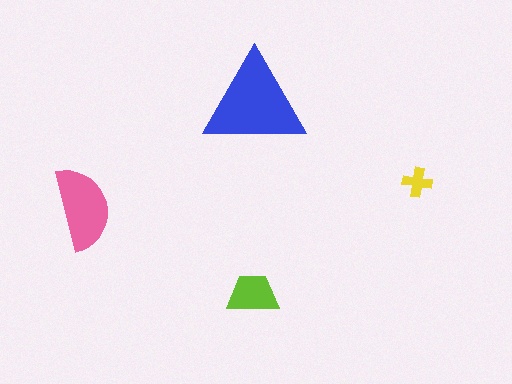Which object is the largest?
The blue triangle.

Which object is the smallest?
The yellow cross.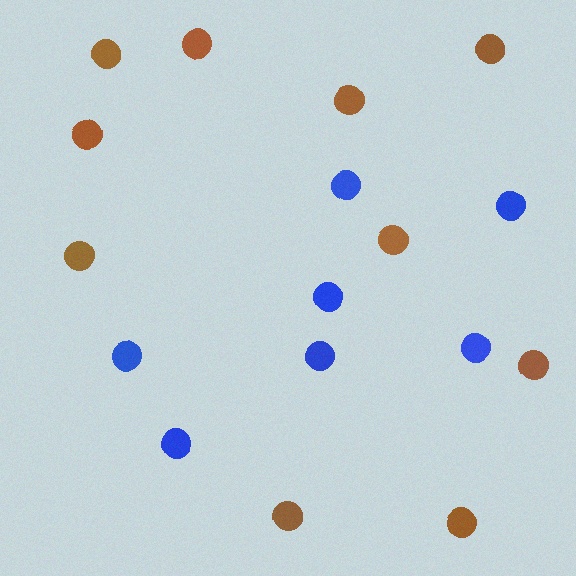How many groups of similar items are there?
There are 2 groups: one group of brown circles (10) and one group of blue circles (7).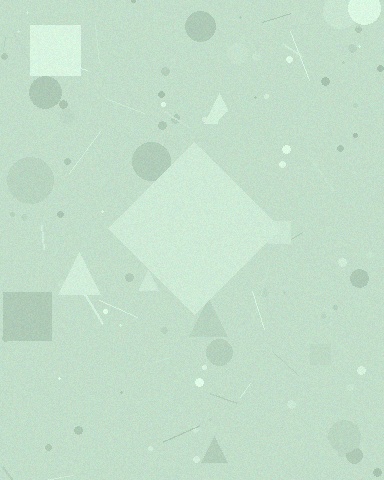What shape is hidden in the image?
A diamond is hidden in the image.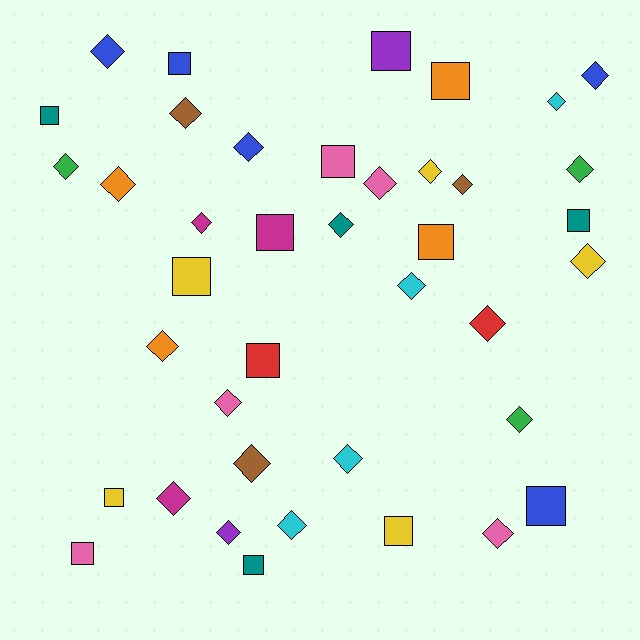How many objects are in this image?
There are 40 objects.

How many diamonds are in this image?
There are 25 diamonds.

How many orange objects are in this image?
There are 4 orange objects.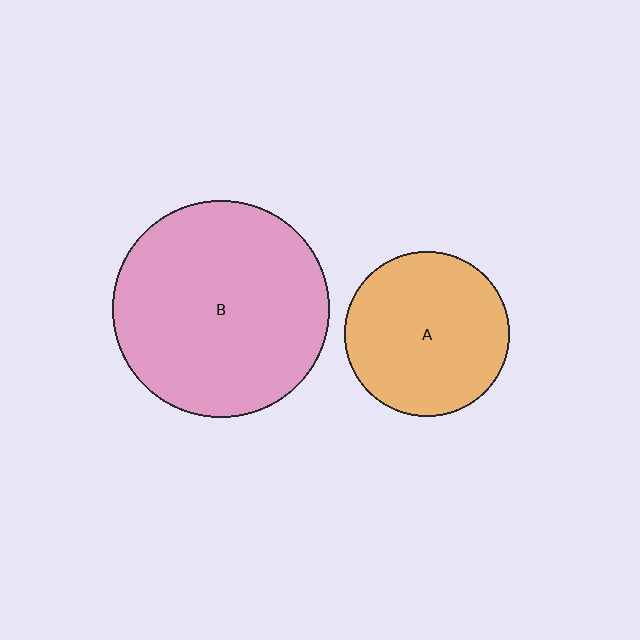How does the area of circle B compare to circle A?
Approximately 1.7 times.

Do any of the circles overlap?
No, none of the circles overlap.